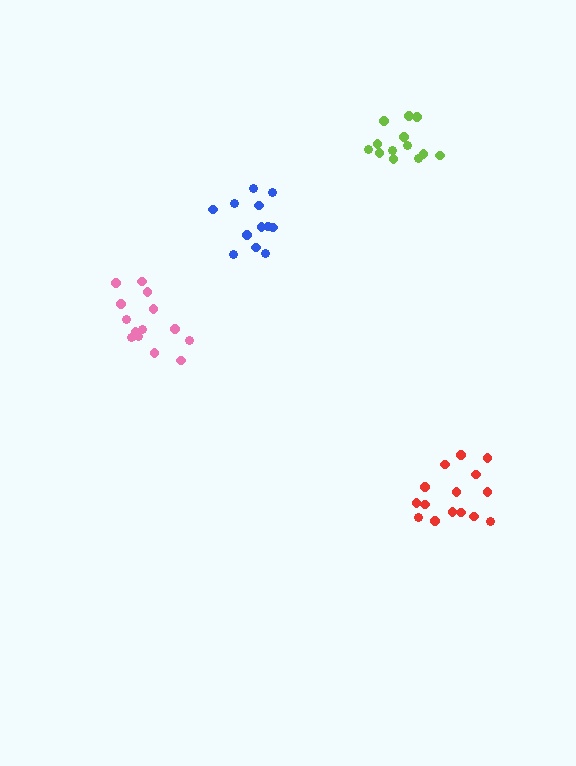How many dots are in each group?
Group 1: 12 dots, Group 2: 14 dots, Group 3: 15 dots, Group 4: 13 dots (54 total).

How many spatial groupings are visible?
There are 4 spatial groupings.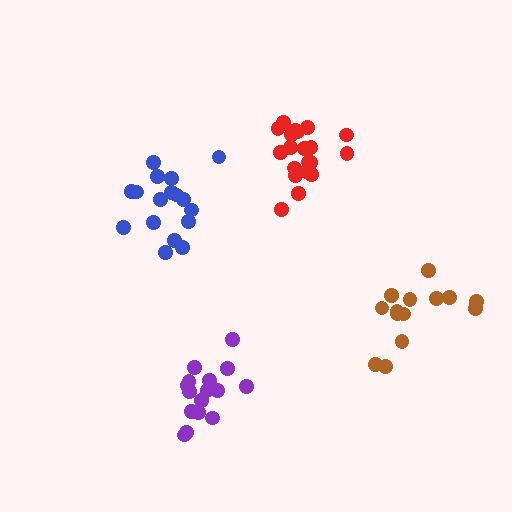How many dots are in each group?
Group 1: 17 dots, Group 2: 17 dots, Group 3: 20 dots, Group 4: 14 dots (68 total).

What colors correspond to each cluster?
The clusters are colored: blue, purple, red, brown.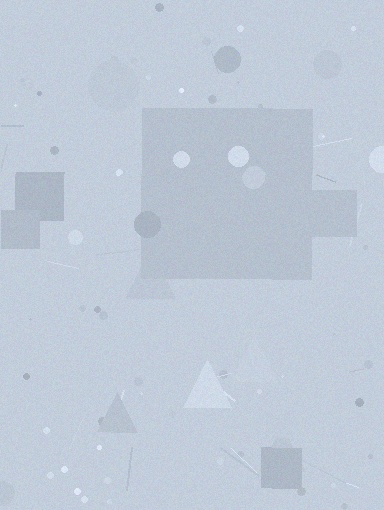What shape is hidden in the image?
A square is hidden in the image.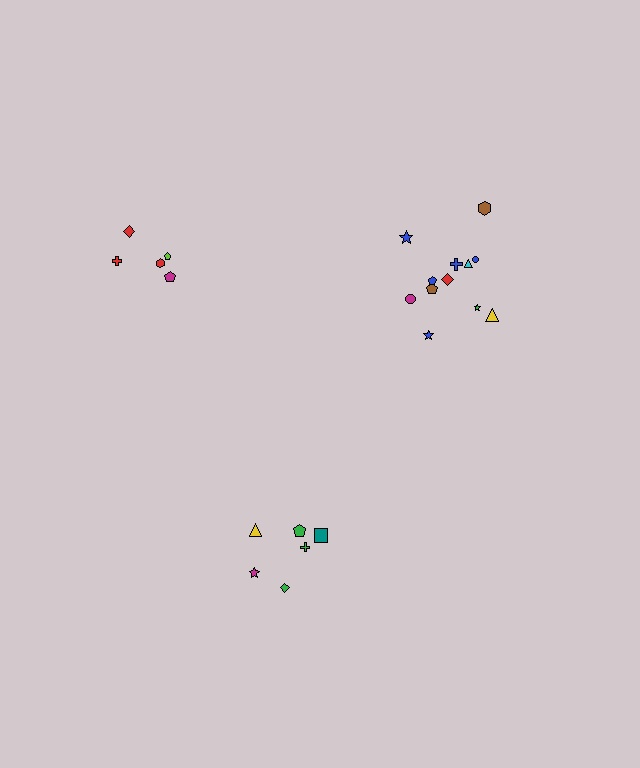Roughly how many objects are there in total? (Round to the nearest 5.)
Roughly 25 objects in total.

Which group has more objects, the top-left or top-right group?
The top-right group.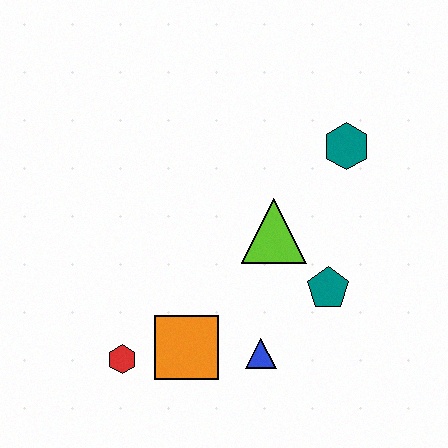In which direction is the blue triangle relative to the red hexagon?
The blue triangle is to the right of the red hexagon.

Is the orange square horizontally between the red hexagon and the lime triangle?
Yes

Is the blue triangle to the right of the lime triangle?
No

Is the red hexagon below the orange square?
Yes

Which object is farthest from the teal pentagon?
The red hexagon is farthest from the teal pentagon.